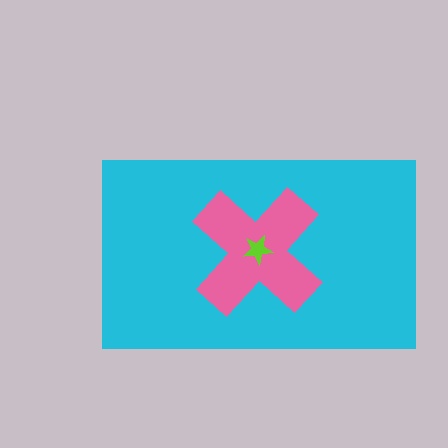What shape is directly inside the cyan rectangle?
The pink cross.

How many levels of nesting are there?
3.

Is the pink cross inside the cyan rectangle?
Yes.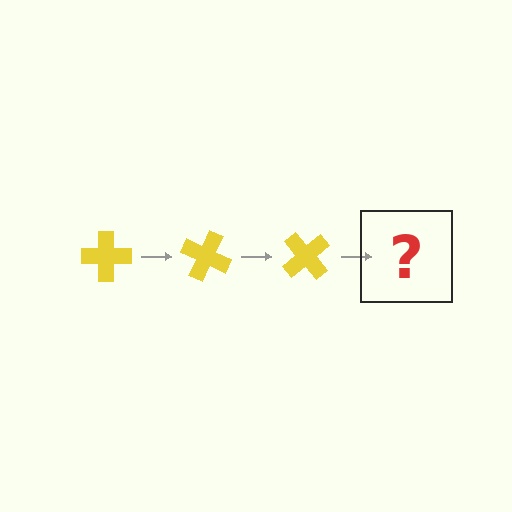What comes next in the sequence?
The next element should be a yellow cross rotated 75 degrees.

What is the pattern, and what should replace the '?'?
The pattern is that the cross rotates 25 degrees each step. The '?' should be a yellow cross rotated 75 degrees.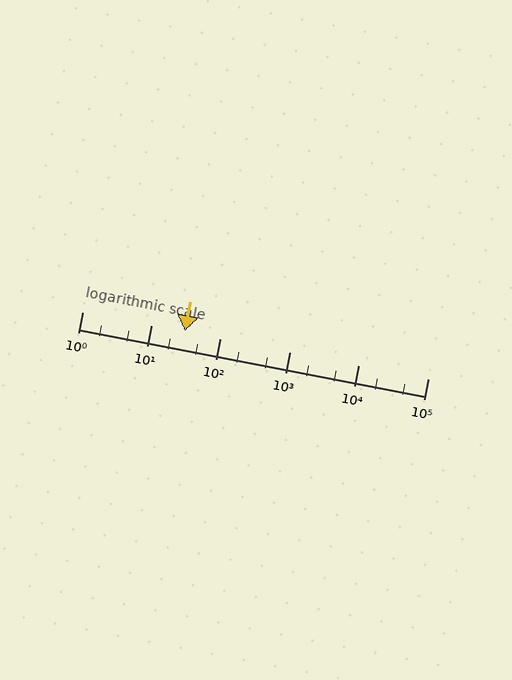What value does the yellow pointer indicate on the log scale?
The pointer indicates approximately 31.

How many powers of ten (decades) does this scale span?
The scale spans 5 decades, from 1 to 100000.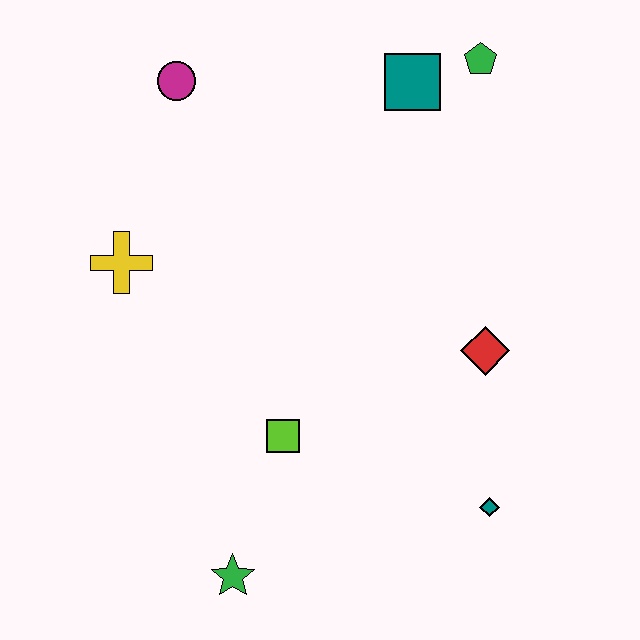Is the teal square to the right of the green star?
Yes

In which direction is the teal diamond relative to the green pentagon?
The teal diamond is below the green pentagon.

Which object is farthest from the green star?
The green pentagon is farthest from the green star.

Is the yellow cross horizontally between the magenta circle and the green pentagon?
No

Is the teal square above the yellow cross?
Yes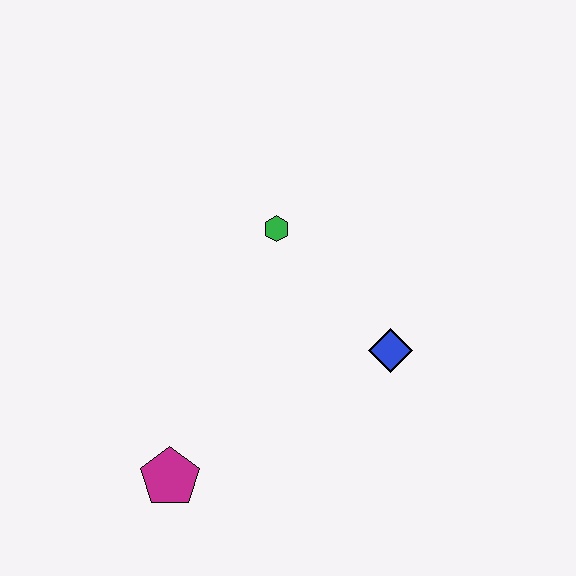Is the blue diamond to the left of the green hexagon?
No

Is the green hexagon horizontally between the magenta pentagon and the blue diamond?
Yes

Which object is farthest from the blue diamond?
The magenta pentagon is farthest from the blue diamond.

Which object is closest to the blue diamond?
The green hexagon is closest to the blue diamond.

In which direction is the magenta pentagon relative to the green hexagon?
The magenta pentagon is below the green hexagon.